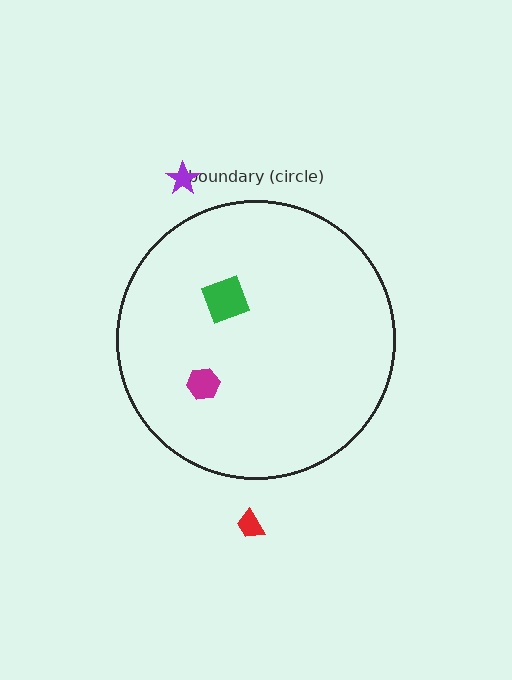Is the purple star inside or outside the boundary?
Outside.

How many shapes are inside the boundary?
2 inside, 2 outside.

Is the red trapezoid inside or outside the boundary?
Outside.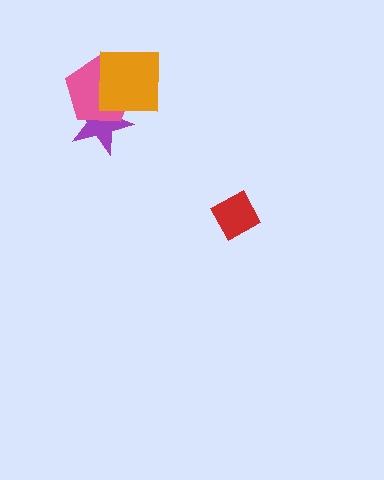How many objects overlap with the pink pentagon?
2 objects overlap with the pink pentagon.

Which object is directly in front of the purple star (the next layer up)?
The pink pentagon is directly in front of the purple star.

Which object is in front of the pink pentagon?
The orange square is in front of the pink pentagon.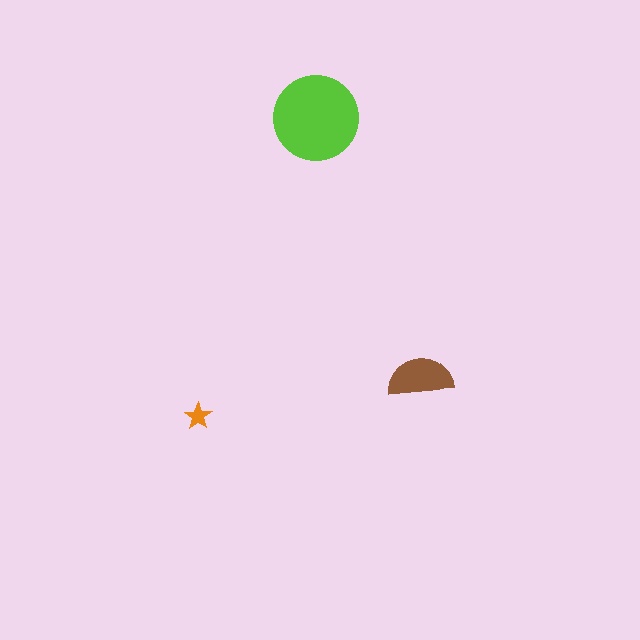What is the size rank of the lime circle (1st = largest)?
1st.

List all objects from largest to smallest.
The lime circle, the brown semicircle, the orange star.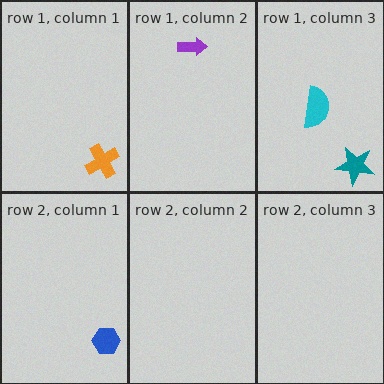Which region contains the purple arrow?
The row 1, column 2 region.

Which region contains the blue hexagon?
The row 2, column 1 region.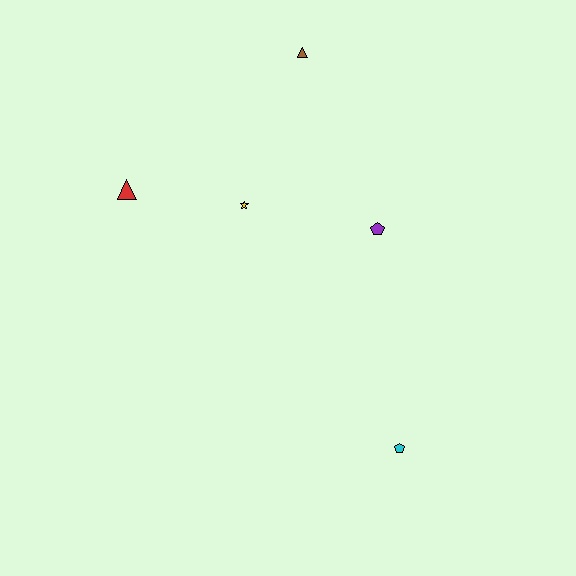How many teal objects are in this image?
There are no teal objects.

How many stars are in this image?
There is 1 star.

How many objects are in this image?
There are 5 objects.